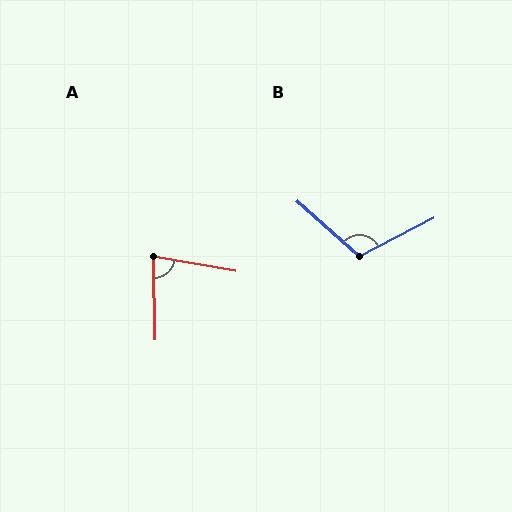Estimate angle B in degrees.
Approximately 111 degrees.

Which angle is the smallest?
A, at approximately 79 degrees.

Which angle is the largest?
B, at approximately 111 degrees.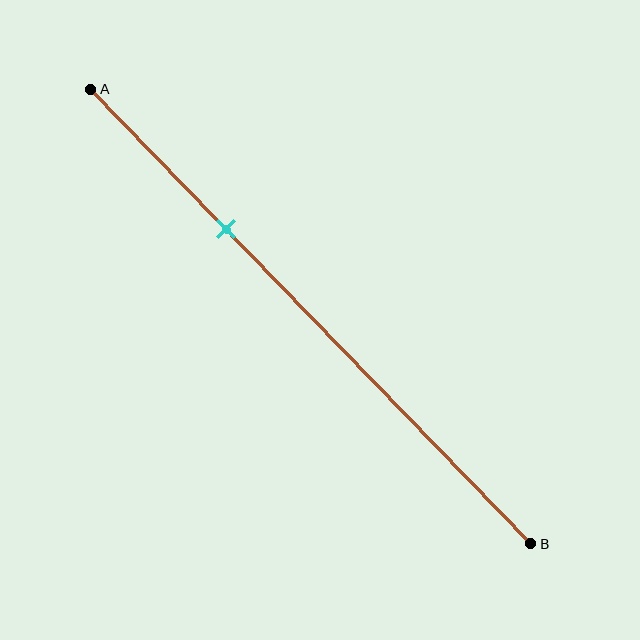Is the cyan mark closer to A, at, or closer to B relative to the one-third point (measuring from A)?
The cyan mark is approximately at the one-third point of segment AB.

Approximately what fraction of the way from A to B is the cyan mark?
The cyan mark is approximately 30% of the way from A to B.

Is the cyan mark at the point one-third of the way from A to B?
Yes, the mark is approximately at the one-third point.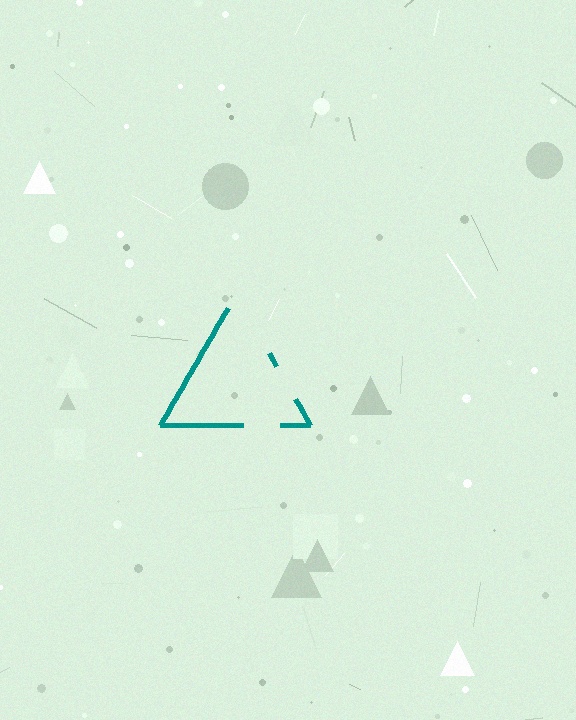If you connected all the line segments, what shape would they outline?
They would outline a triangle.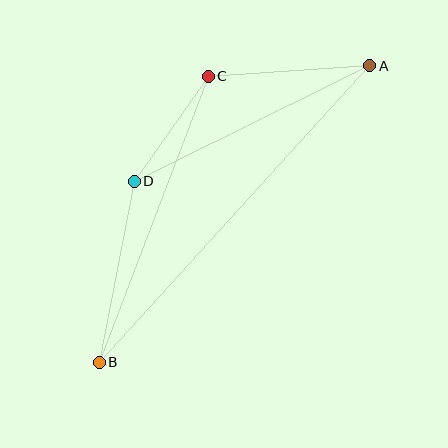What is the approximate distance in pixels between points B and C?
The distance between B and C is approximately 306 pixels.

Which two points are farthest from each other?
Points A and B are farthest from each other.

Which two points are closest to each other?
Points C and D are closest to each other.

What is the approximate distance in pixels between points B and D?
The distance between B and D is approximately 185 pixels.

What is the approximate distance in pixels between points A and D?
The distance between A and D is approximately 263 pixels.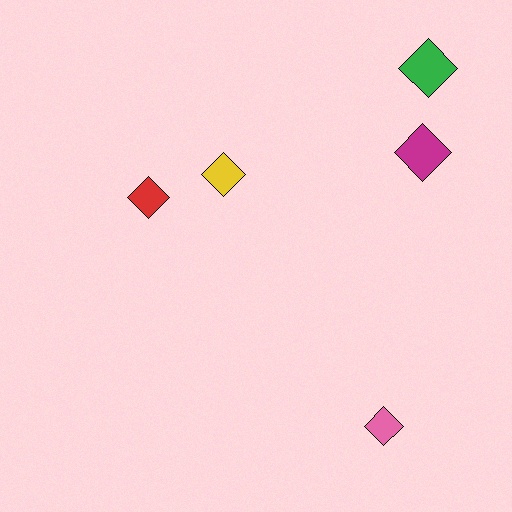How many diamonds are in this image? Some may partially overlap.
There are 5 diamonds.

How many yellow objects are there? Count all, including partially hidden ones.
There is 1 yellow object.